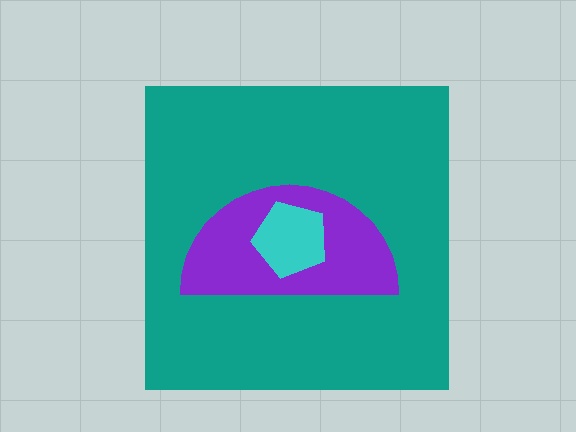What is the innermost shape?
The cyan pentagon.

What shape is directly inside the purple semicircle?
The cyan pentagon.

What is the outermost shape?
The teal square.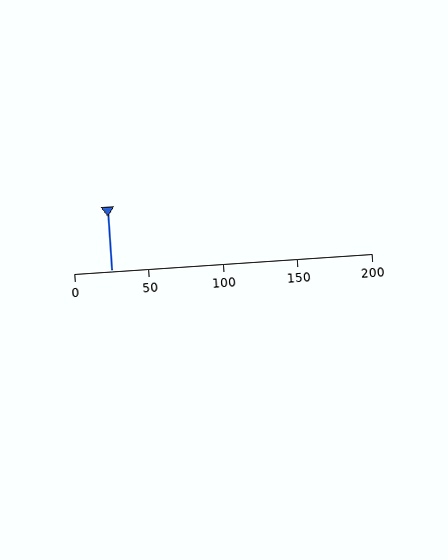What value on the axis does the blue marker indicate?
The marker indicates approximately 25.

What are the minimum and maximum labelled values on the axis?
The axis runs from 0 to 200.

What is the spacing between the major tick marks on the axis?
The major ticks are spaced 50 apart.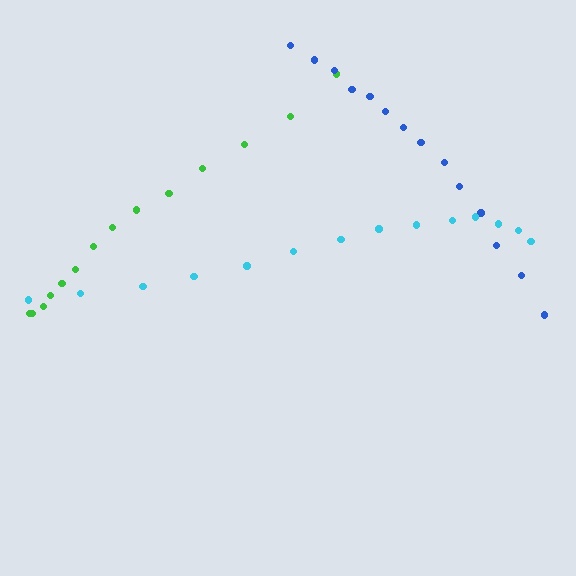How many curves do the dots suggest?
There are 3 distinct paths.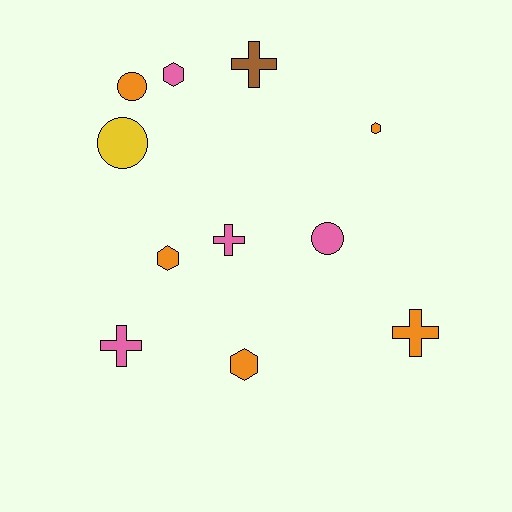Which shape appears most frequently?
Hexagon, with 4 objects.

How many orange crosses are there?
There is 1 orange cross.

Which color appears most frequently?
Orange, with 5 objects.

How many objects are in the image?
There are 11 objects.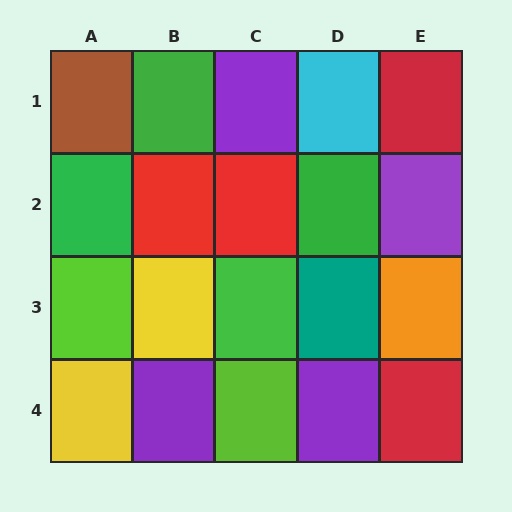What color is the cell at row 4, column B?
Purple.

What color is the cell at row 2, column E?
Purple.